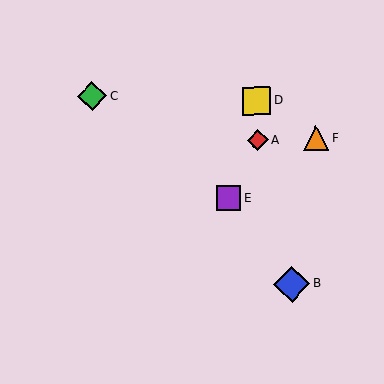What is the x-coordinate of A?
Object A is at x≈258.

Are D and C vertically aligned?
No, D is at x≈257 and C is at x≈92.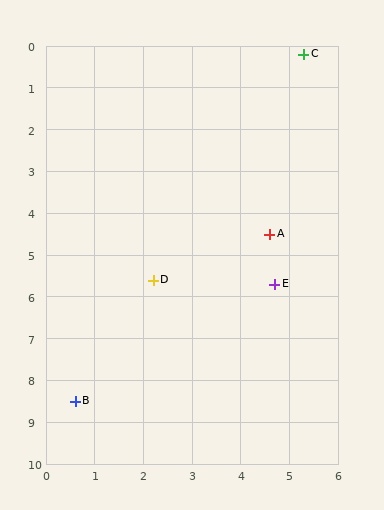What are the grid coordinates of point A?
Point A is at approximately (4.6, 4.5).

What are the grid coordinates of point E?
Point E is at approximately (4.7, 5.7).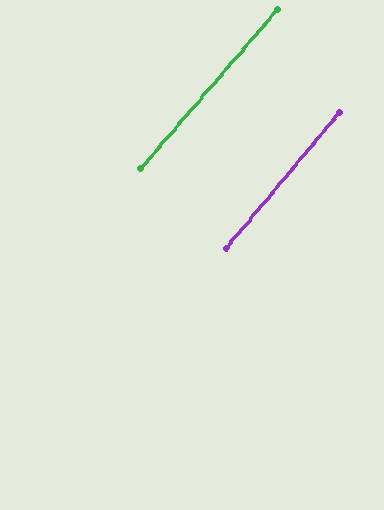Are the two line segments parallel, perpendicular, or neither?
Parallel — their directions differ by only 0.6°.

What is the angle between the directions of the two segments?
Approximately 1 degree.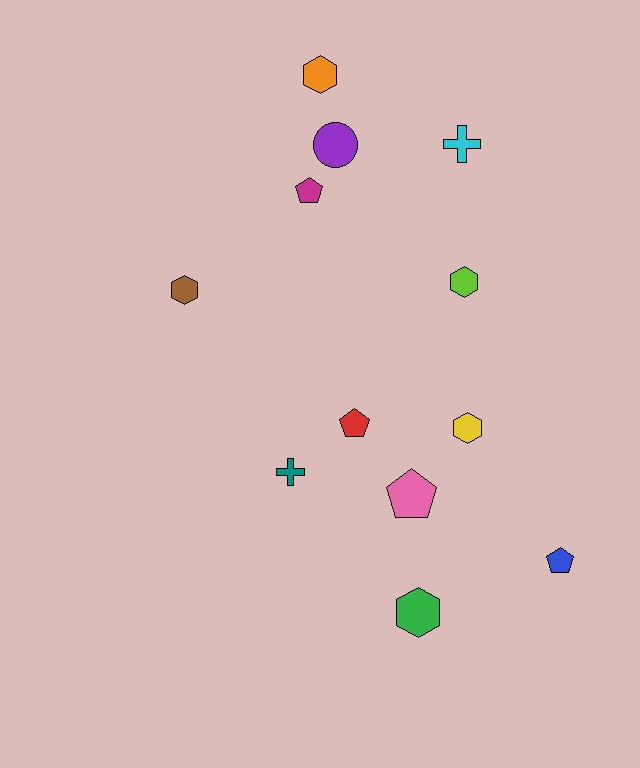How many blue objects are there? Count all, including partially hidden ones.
There is 1 blue object.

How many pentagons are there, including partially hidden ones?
There are 4 pentagons.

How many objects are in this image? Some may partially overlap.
There are 12 objects.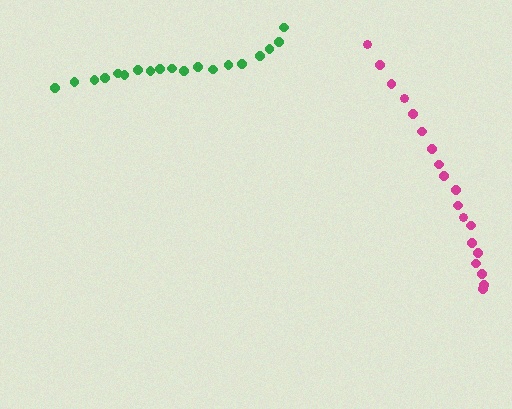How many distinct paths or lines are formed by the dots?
There are 2 distinct paths.